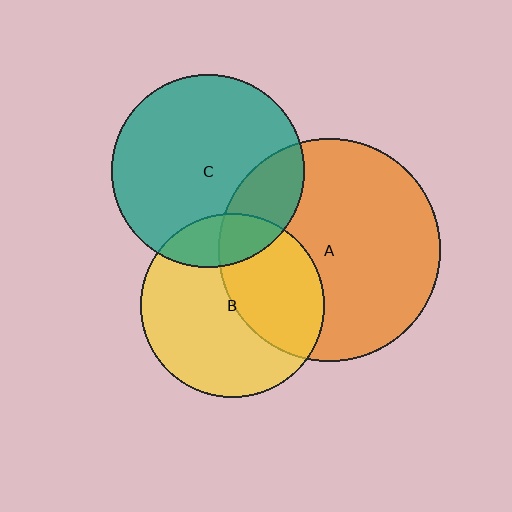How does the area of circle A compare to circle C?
Approximately 1.3 times.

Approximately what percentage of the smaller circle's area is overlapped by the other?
Approximately 15%.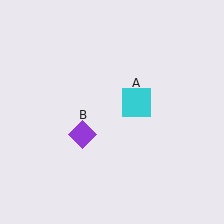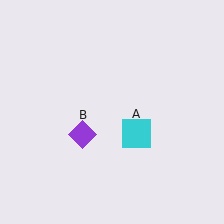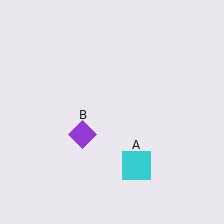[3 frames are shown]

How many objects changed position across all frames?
1 object changed position: cyan square (object A).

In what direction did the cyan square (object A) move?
The cyan square (object A) moved down.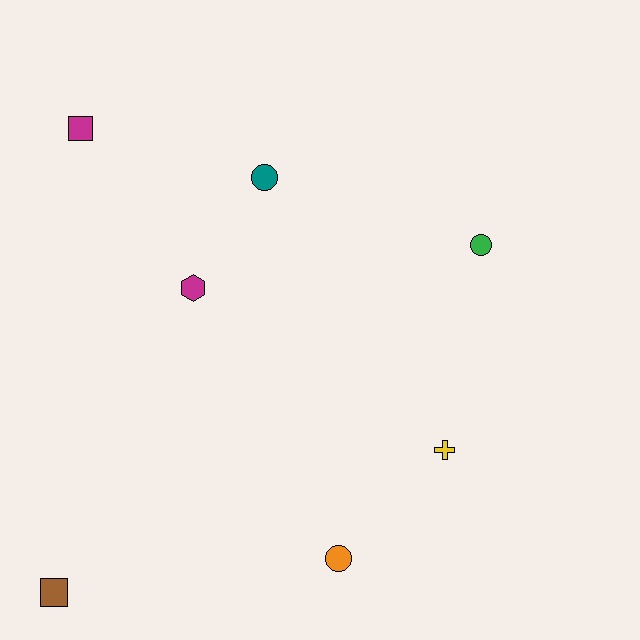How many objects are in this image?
There are 7 objects.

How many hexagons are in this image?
There is 1 hexagon.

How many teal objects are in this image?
There is 1 teal object.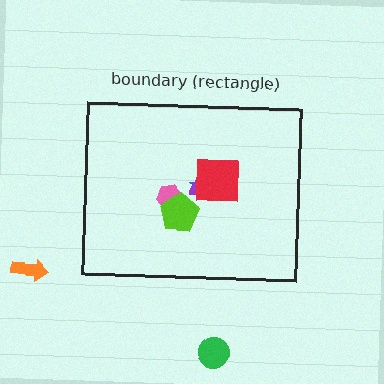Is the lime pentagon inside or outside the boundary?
Inside.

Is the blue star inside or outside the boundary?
Inside.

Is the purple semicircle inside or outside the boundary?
Inside.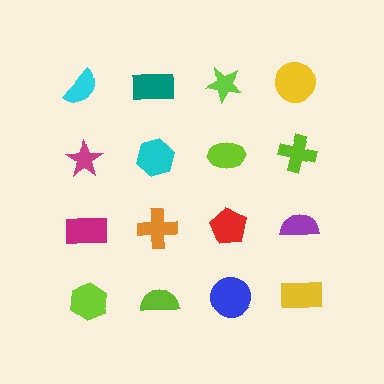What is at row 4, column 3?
A blue circle.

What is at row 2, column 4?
A lime cross.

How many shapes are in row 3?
4 shapes.